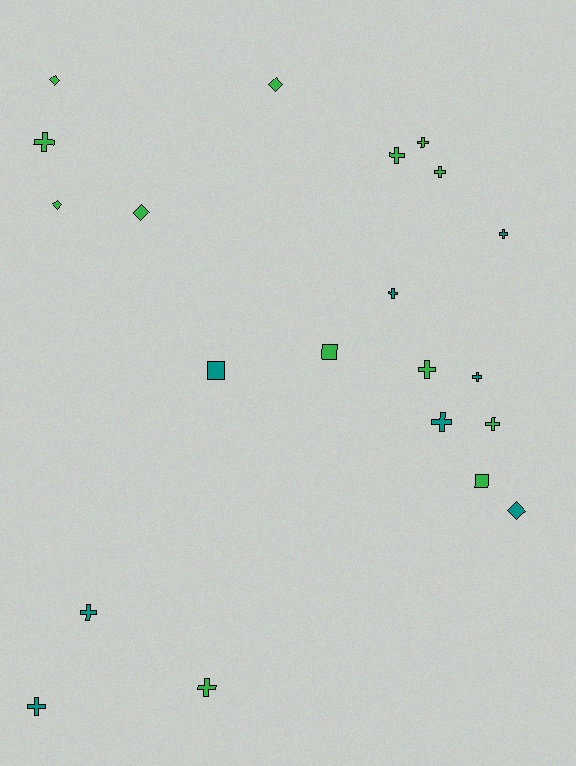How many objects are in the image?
There are 21 objects.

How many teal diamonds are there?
There is 1 teal diamond.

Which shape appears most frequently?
Cross, with 13 objects.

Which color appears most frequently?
Green, with 13 objects.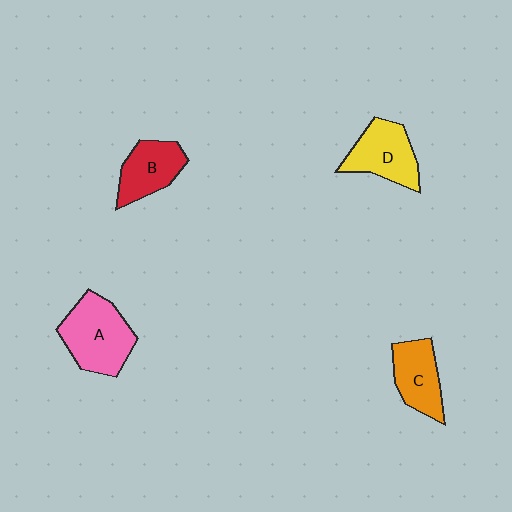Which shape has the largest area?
Shape A (pink).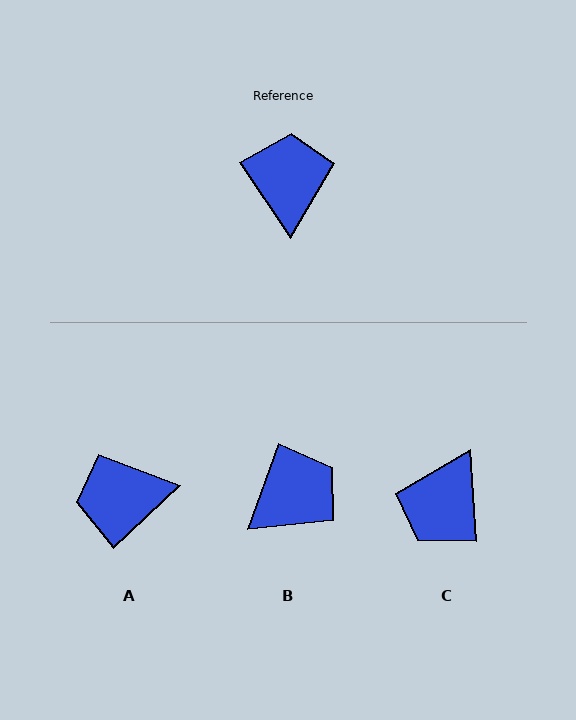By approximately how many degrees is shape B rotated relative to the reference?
Approximately 54 degrees clockwise.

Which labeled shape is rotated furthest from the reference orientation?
C, about 150 degrees away.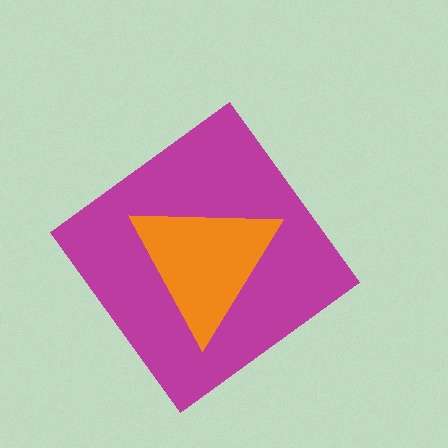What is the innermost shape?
The orange triangle.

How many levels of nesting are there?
2.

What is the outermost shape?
The magenta diamond.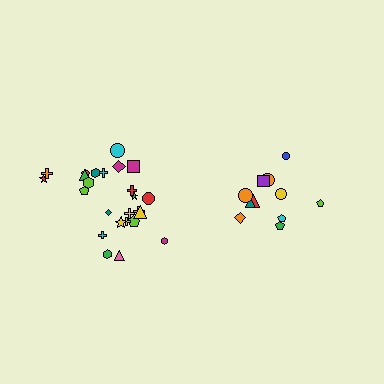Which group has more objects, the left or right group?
The left group.